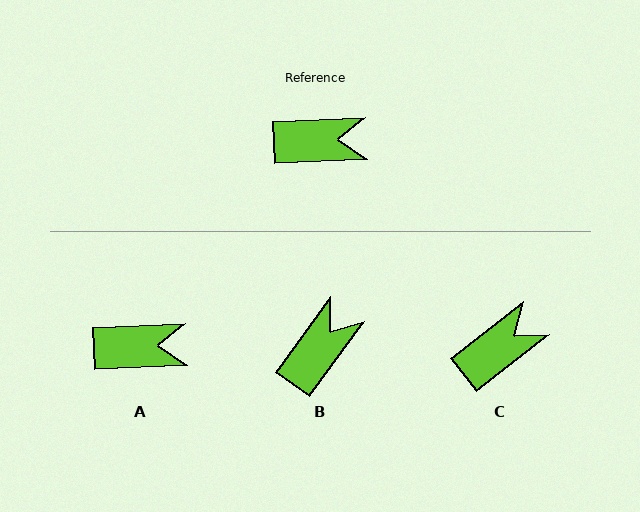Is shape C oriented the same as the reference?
No, it is off by about 35 degrees.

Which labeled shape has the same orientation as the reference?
A.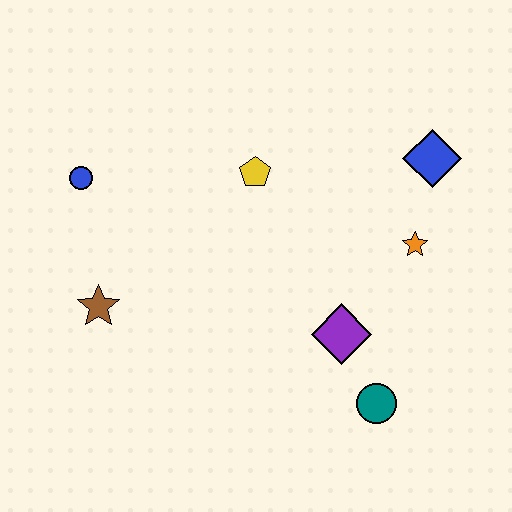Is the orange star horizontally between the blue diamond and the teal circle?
Yes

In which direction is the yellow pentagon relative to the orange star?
The yellow pentagon is to the left of the orange star.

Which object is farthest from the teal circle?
The blue circle is farthest from the teal circle.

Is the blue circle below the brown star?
No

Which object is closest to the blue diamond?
The orange star is closest to the blue diamond.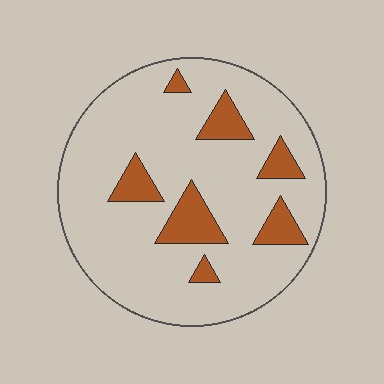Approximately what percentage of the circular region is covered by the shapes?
Approximately 15%.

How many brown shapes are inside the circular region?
7.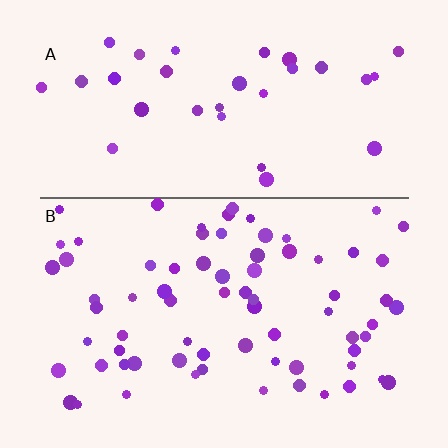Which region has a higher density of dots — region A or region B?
B (the bottom).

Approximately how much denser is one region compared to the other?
Approximately 2.1× — region B over region A.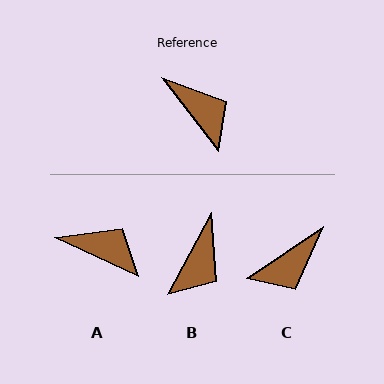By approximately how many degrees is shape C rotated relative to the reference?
Approximately 93 degrees clockwise.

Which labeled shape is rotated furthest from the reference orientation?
C, about 93 degrees away.